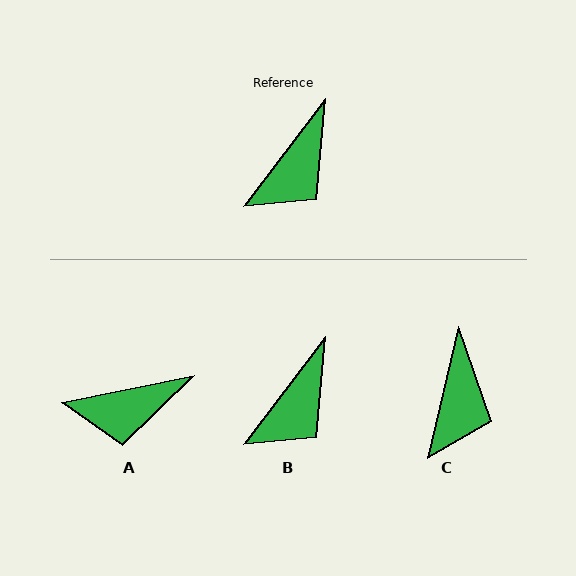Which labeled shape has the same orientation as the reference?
B.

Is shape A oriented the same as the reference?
No, it is off by about 41 degrees.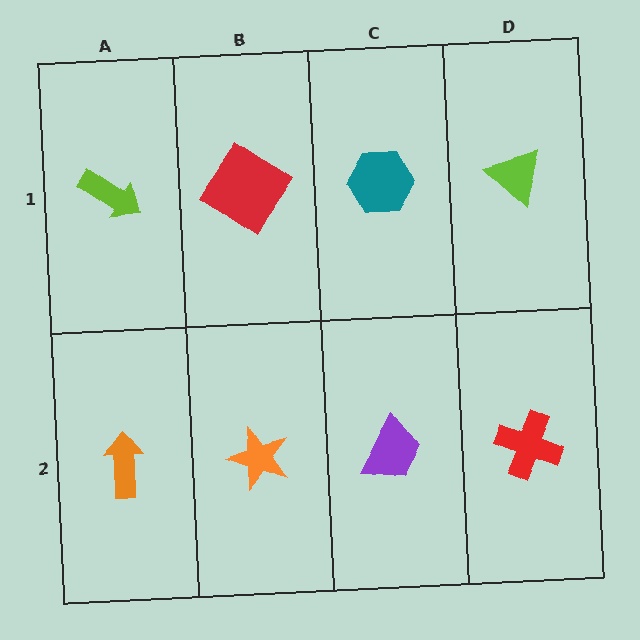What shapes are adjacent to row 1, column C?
A purple trapezoid (row 2, column C), a red diamond (row 1, column B), a lime triangle (row 1, column D).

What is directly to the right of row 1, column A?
A red diamond.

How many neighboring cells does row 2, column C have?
3.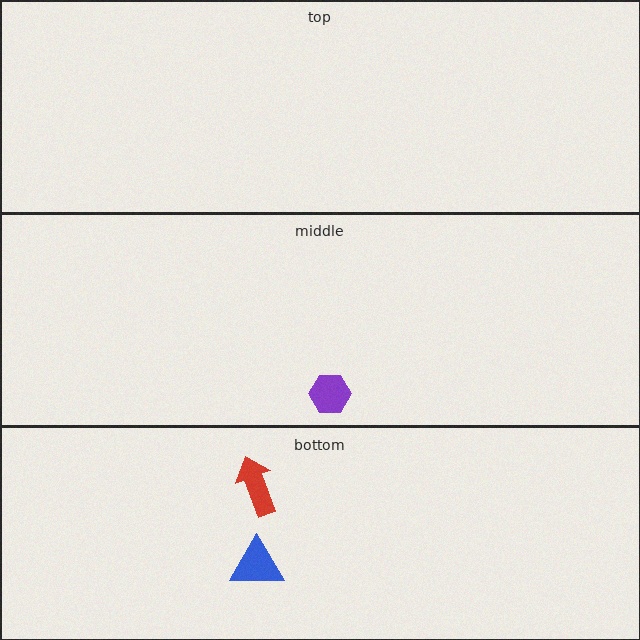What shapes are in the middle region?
The purple hexagon.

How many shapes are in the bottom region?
2.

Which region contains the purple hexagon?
The middle region.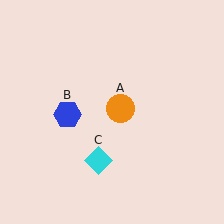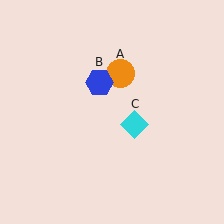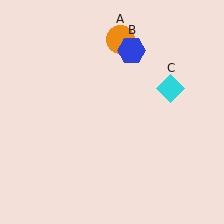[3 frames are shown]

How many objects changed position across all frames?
3 objects changed position: orange circle (object A), blue hexagon (object B), cyan diamond (object C).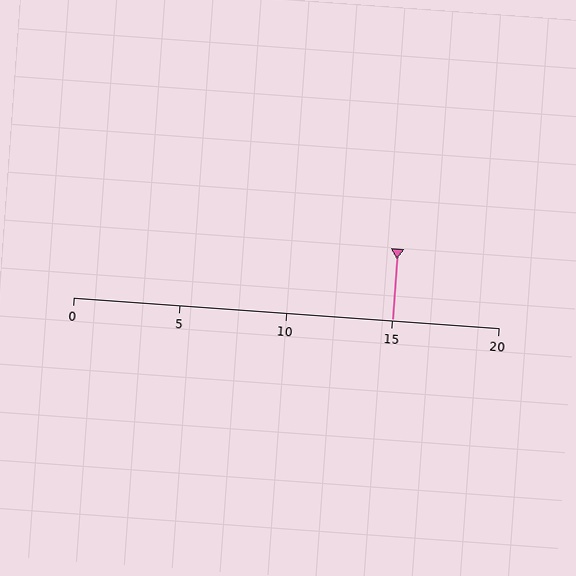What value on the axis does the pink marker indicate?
The marker indicates approximately 15.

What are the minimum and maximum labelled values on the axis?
The axis runs from 0 to 20.